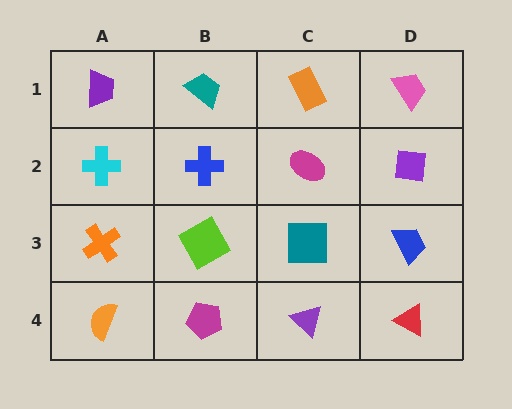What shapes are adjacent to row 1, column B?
A blue cross (row 2, column B), a purple trapezoid (row 1, column A), an orange rectangle (row 1, column C).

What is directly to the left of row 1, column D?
An orange rectangle.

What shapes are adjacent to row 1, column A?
A cyan cross (row 2, column A), a teal trapezoid (row 1, column B).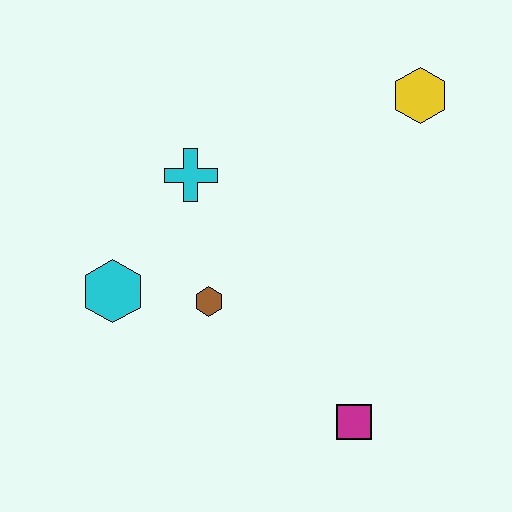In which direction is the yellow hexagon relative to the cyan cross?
The yellow hexagon is to the right of the cyan cross.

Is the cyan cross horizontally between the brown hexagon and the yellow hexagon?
No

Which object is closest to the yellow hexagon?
The cyan cross is closest to the yellow hexagon.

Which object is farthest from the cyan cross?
The magenta square is farthest from the cyan cross.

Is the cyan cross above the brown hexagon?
Yes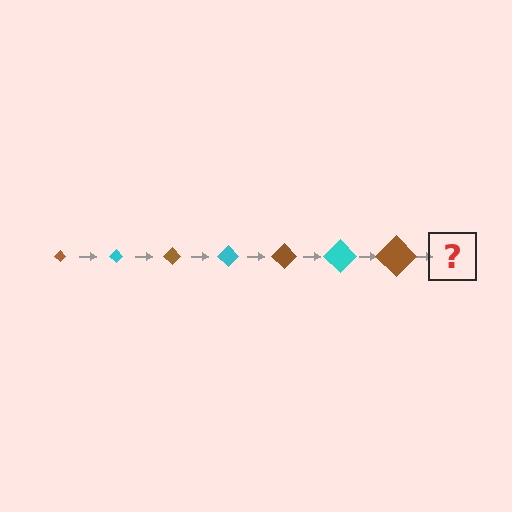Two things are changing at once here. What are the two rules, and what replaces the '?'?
The two rules are that the diamond grows larger each step and the color cycles through brown and cyan. The '?' should be a cyan diamond, larger than the previous one.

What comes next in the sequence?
The next element should be a cyan diamond, larger than the previous one.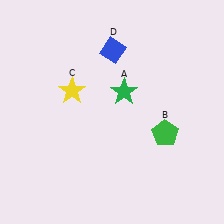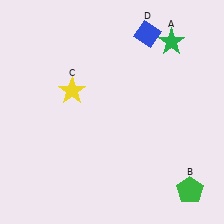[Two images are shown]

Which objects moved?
The objects that moved are: the green star (A), the green pentagon (B), the blue diamond (D).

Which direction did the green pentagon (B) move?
The green pentagon (B) moved down.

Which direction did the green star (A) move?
The green star (A) moved up.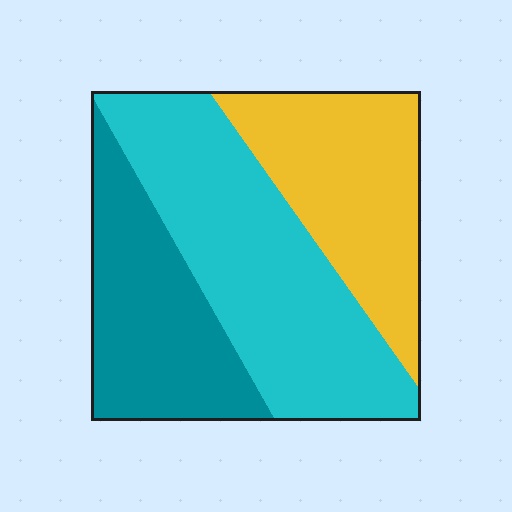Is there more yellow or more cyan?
Cyan.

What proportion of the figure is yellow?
Yellow takes up between a quarter and a half of the figure.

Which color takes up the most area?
Cyan, at roughly 45%.